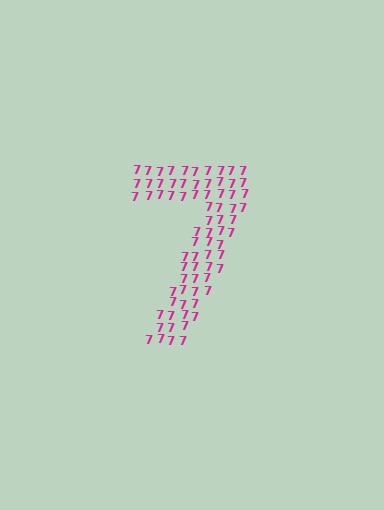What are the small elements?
The small elements are digit 7's.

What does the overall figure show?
The overall figure shows the digit 7.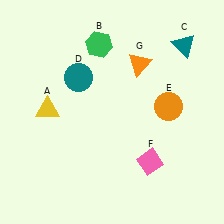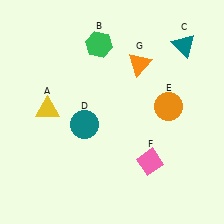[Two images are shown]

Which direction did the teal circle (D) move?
The teal circle (D) moved down.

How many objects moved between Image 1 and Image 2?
1 object moved between the two images.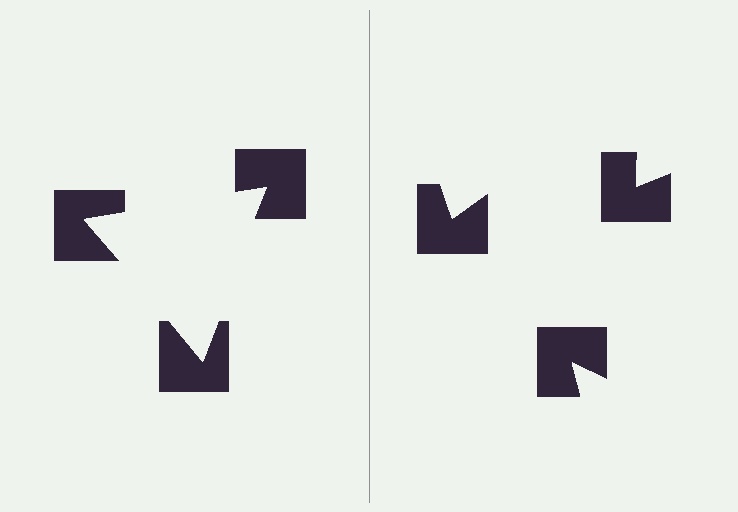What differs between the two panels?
The notched squares are positioned identically on both sides; only the wedge orientations differ. On the left they align to a triangle; on the right they are misaligned.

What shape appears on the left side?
An illusory triangle.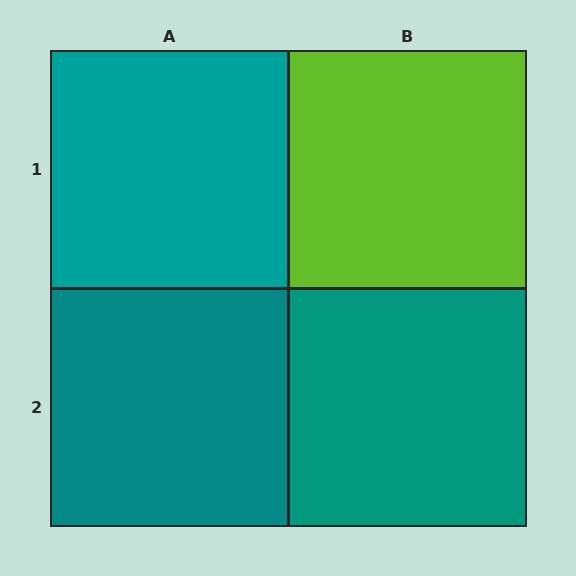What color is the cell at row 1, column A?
Teal.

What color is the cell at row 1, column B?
Lime.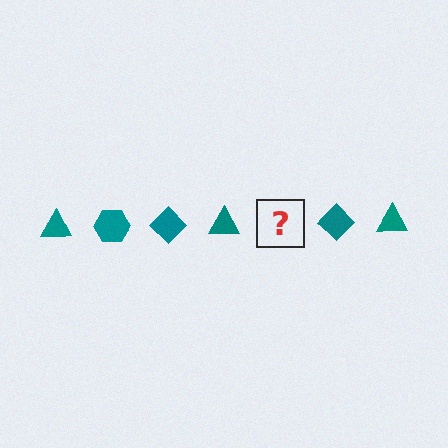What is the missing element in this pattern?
The missing element is a teal hexagon.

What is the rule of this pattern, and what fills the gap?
The rule is that the pattern cycles through triangle, hexagon, diamond shapes in teal. The gap should be filled with a teal hexagon.